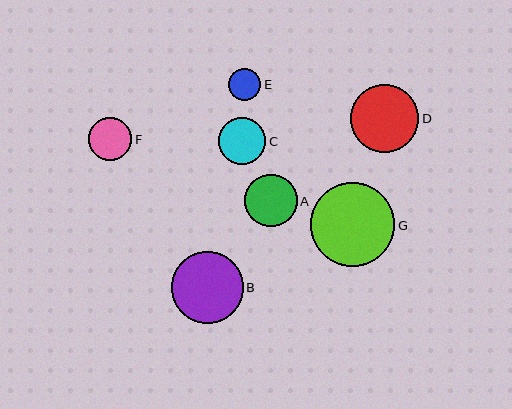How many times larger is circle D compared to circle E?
Circle D is approximately 2.2 times the size of circle E.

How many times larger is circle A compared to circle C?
Circle A is approximately 1.1 times the size of circle C.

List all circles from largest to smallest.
From largest to smallest: G, B, D, A, C, F, E.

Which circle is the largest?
Circle G is the largest with a size of approximately 84 pixels.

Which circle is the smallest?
Circle E is the smallest with a size of approximately 32 pixels.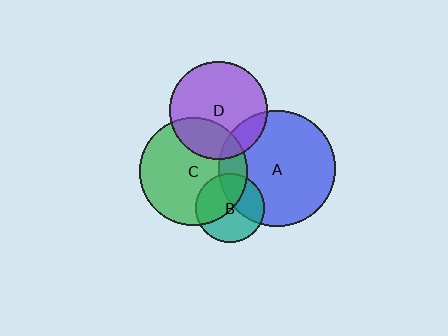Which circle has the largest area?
Circle A (blue).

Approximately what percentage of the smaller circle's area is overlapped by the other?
Approximately 45%.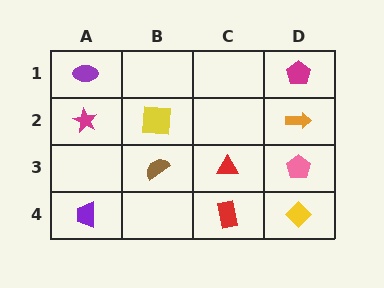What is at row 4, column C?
A red rectangle.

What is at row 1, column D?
A magenta pentagon.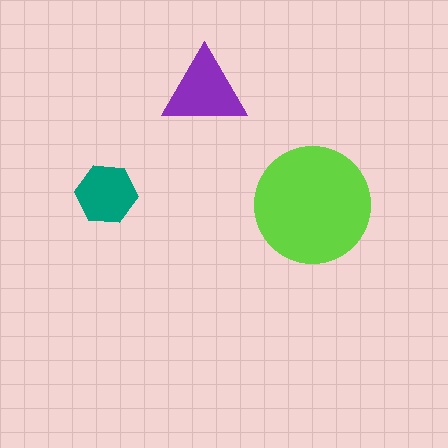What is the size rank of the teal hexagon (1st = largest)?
3rd.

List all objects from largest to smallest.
The lime circle, the purple triangle, the teal hexagon.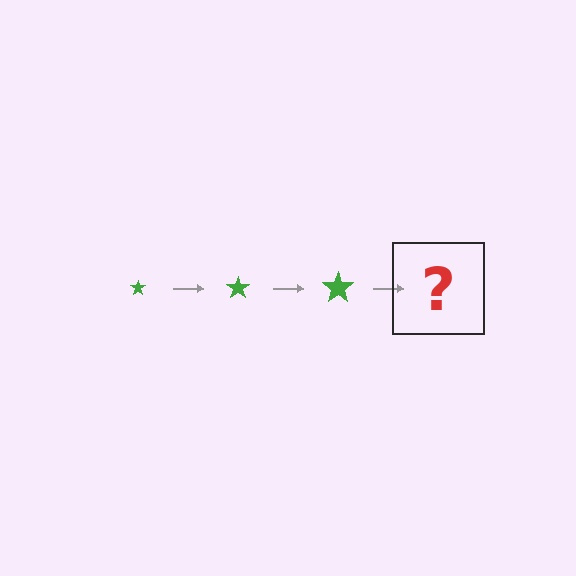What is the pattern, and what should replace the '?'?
The pattern is that the star gets progressively larger each step. The '?' should be a green star, larger than the previous one.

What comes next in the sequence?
The next element should be a green star, larger than the previous one.